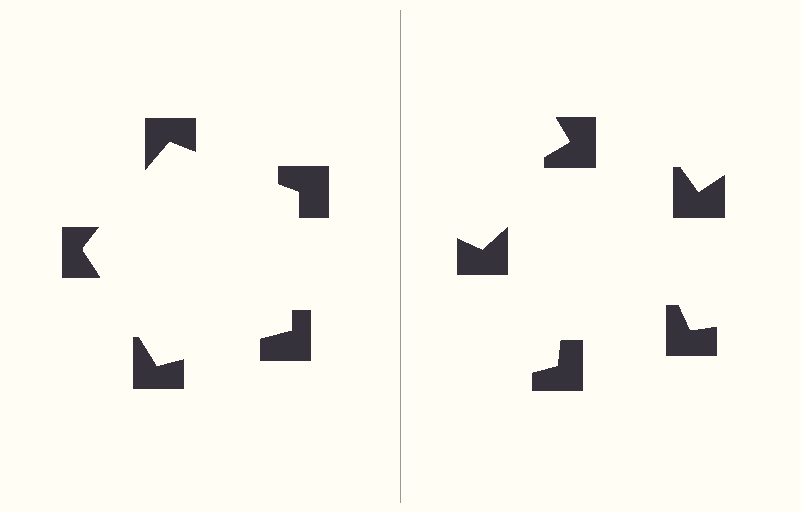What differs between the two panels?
The notched squares are positioned identically on both sides; only the wedge orientations differ. On the left they align to a pentagon; on the right they are misaligned.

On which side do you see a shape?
An illusory pentagon appears on the left side. On the right side the wedge cuts are rotated, so no coherent shape forms.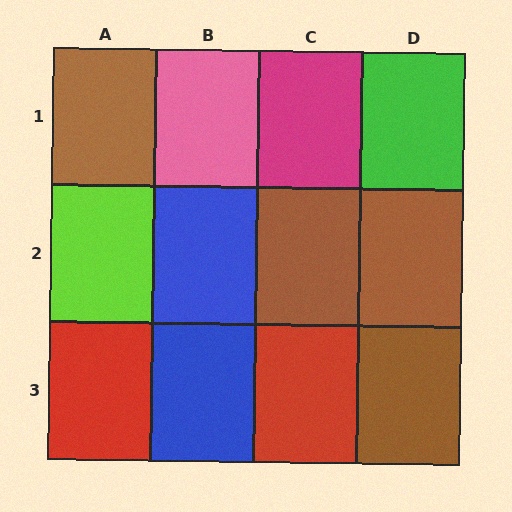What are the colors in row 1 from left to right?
Brown, pink, magenta, green.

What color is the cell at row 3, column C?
Red.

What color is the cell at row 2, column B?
Blue.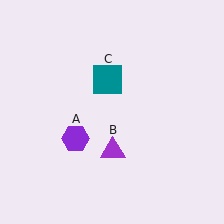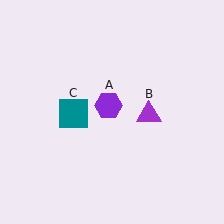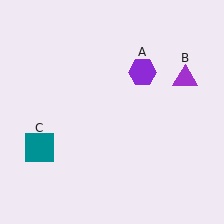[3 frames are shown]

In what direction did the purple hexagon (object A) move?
The purple hexagon (object A) moved up and to the right.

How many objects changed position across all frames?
3 objects changed position: purple hexagon (object A), purple triangle (object B), teal square (object C).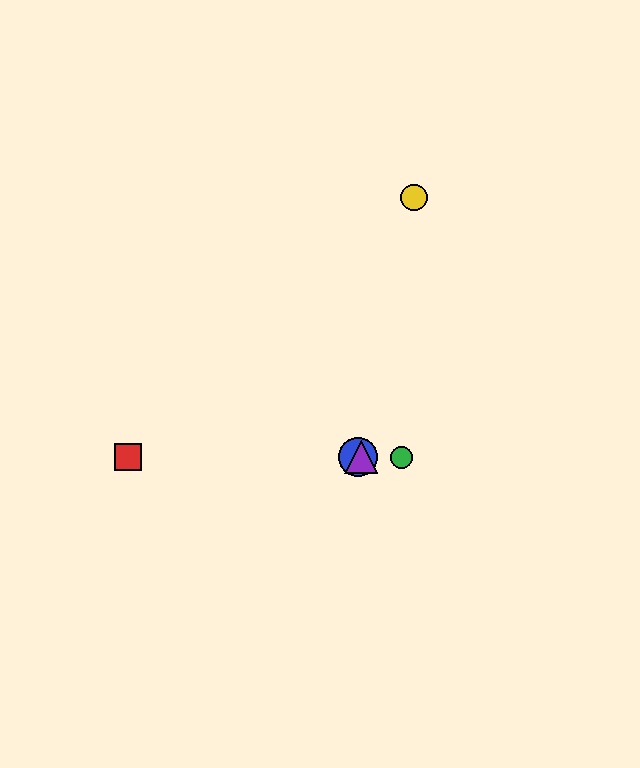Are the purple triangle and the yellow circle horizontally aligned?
No, the purple triangle is at y≈457 and the yellow circle is at y≈197.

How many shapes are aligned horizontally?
4 shapes (the red square, the blue circle, the green circle, the purple triangle) are aligned horizontally.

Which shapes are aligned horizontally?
The red square, the blue circle, the green circle, the purple triangle are aligned horizontally.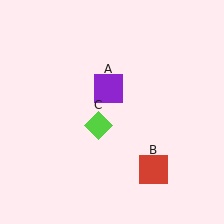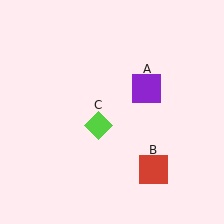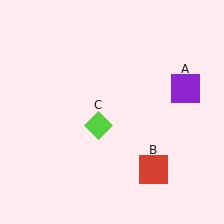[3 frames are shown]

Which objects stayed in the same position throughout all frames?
Red square (object B) and lime diamond (object C) remained stationary.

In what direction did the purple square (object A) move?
The purple square (object A) moved right.